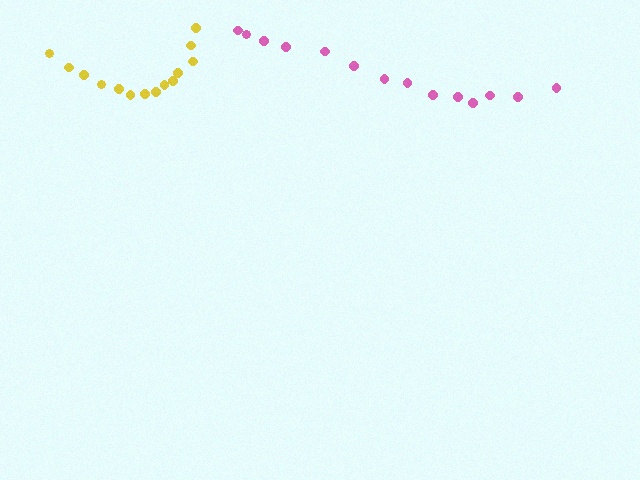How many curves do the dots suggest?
There are 2 distinct paths.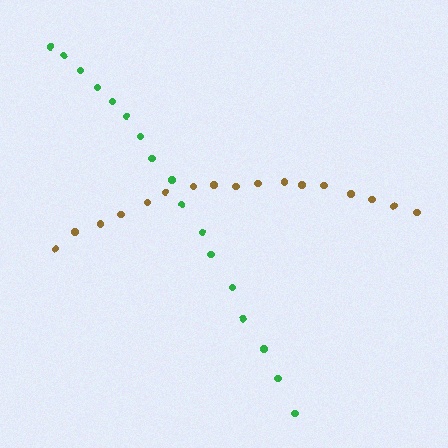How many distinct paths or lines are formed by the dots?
There are 2 distinct paths.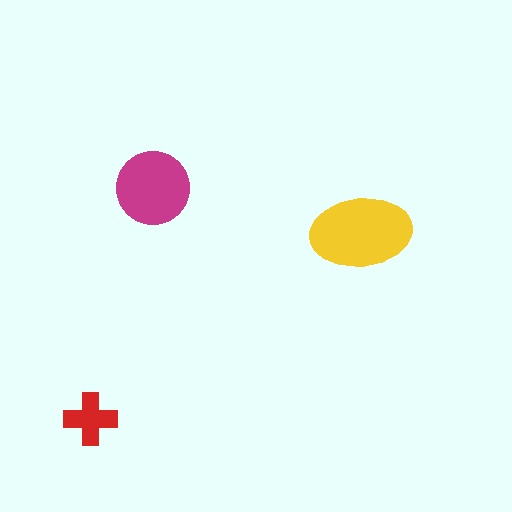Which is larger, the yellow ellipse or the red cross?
The yellow ellipse.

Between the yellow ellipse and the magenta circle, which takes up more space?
The yellow ellipse.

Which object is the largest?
The yellow ellipse.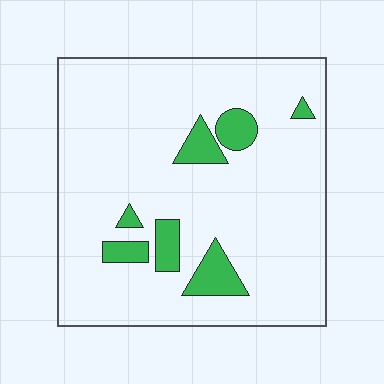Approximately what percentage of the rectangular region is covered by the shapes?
Approximately 10%.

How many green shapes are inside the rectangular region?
7.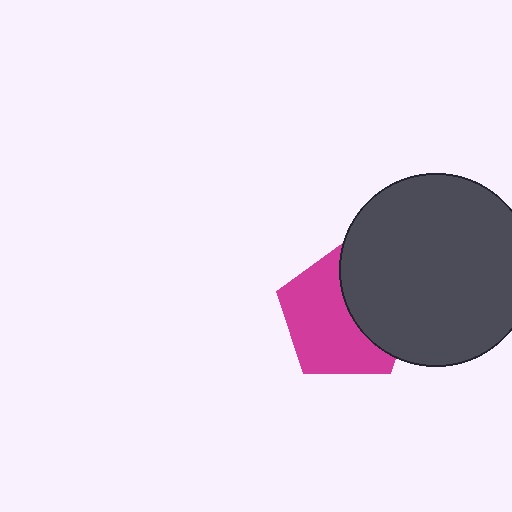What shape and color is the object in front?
The object in front is a dark gray circle.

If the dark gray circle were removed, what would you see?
You would see the complete magenta pentagon.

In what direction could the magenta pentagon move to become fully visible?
The magenta pentagon could move left. That would shift it out from behind the dark gray circle entirely.